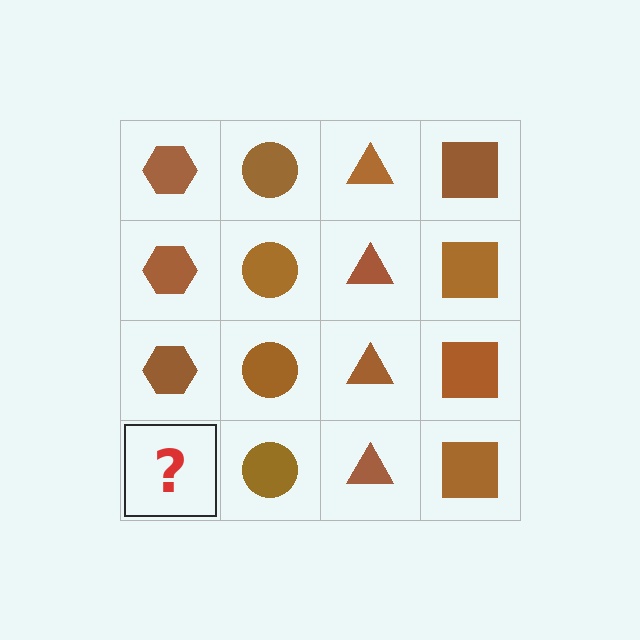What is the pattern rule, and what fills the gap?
The rule is that each column has a consistent shape. The gap should be filled with a brown hexagon.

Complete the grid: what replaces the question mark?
The question mark should be replaced with a brown hexagon.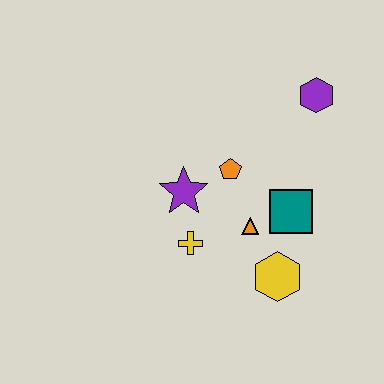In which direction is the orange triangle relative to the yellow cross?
The orange triangle is to the right of the yellow cross.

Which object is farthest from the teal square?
The purple hexagon is farthest from the teal square.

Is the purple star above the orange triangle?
Yes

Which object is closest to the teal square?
The orange triangle is closest to the teal square.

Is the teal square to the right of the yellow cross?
Yes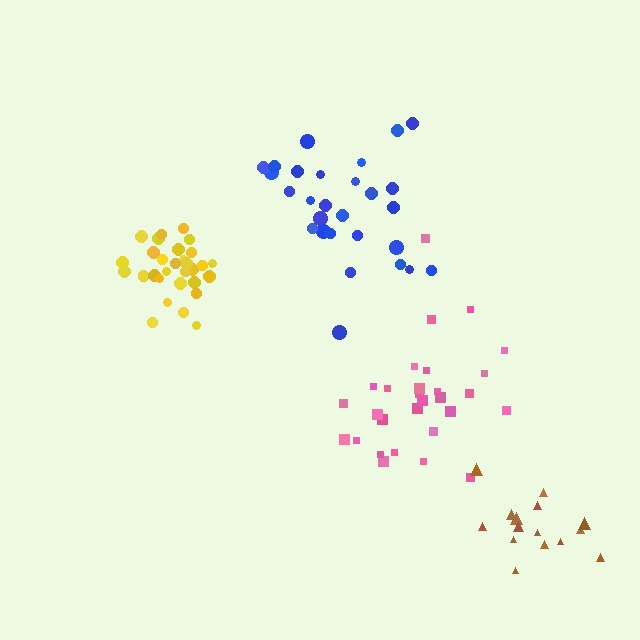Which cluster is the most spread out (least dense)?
Brown.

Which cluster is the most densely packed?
Yellow.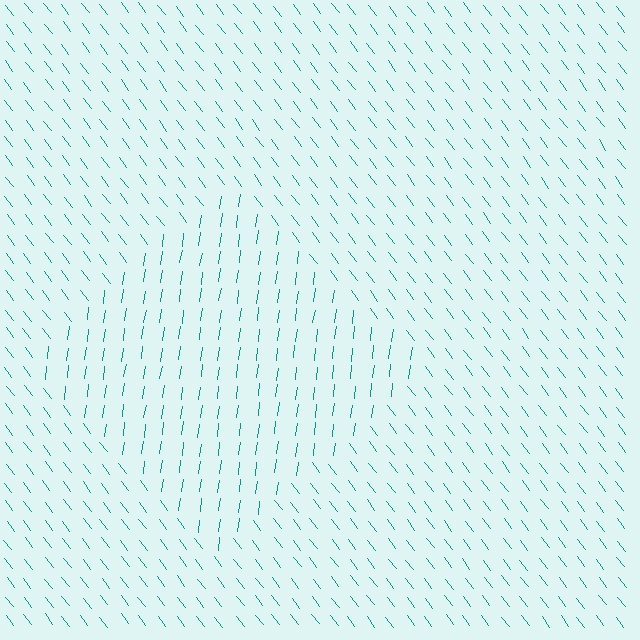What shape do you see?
I see a diamond.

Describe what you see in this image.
The image is filled with small teal line segments. A diamond region in the image has lines oriented differently from the surrounding lines, creating a visible texture boundary.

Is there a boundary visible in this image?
Yes, there is a texture boundary formed by a change in line orientation.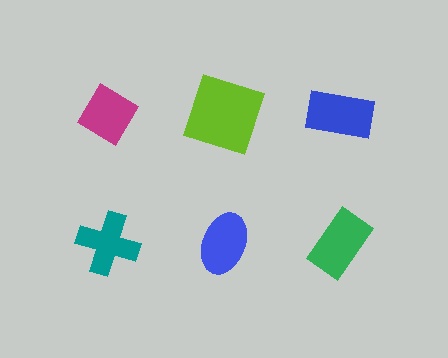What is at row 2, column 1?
A teal cross.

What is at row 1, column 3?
A blue rectangle.